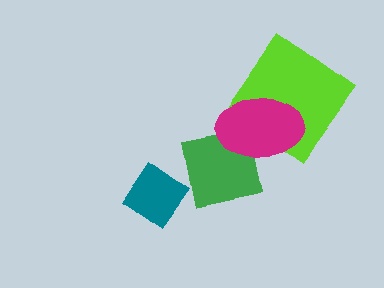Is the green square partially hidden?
Yes, it is partially covered by another shape.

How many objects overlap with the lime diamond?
1 object overlaps with the lime diamond.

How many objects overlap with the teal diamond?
0 objects overlap with the teal diamond.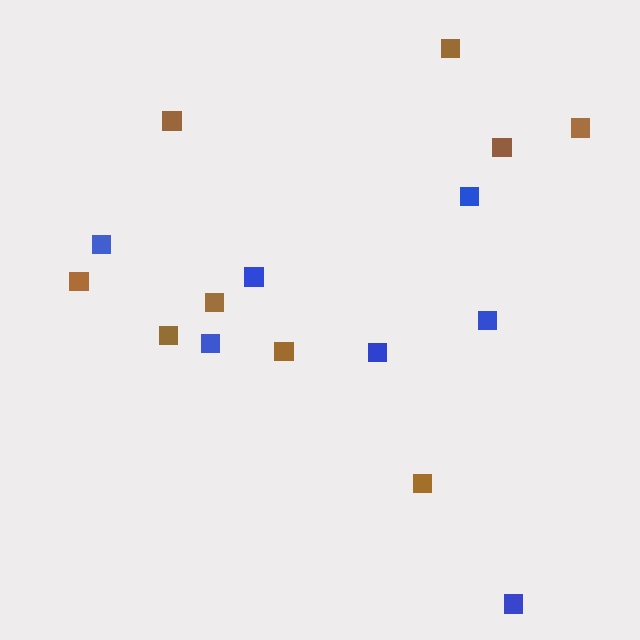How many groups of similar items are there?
There are 2 groups: one group of brown squares (9) and one group of blue squares (7).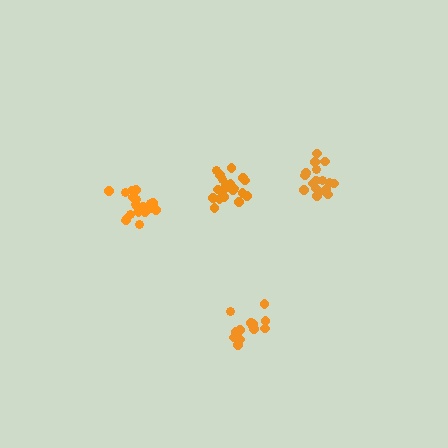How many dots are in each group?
Group 1: 14 dots, Group 2: 18 dots, Group 3: 20 dots, Group 4: 20 dots (72 total).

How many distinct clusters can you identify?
There are 4 distinct clusters.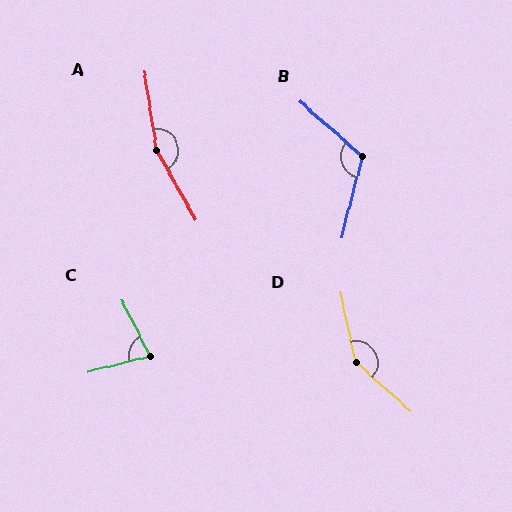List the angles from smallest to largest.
C (77°), B (117°), D (144°), A (160°).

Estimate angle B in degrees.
Approximately 117 degrees.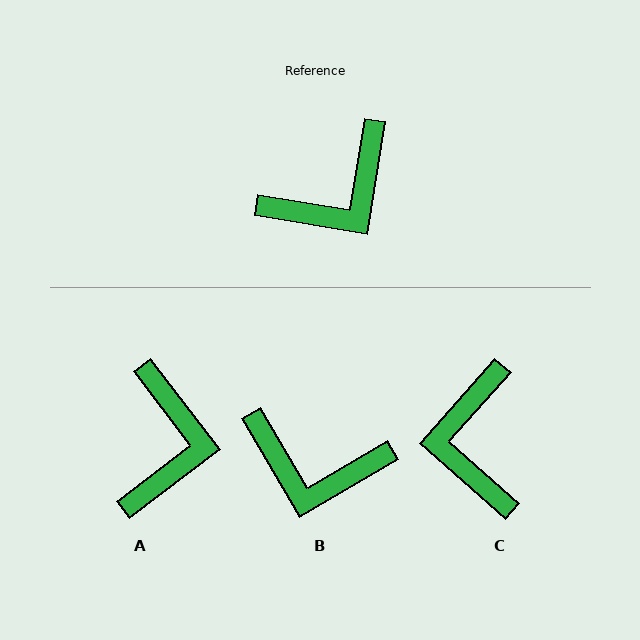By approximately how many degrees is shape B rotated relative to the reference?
Approximately 50 degrees clockwise.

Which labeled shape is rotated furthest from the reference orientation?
C, about 122 degrees away.